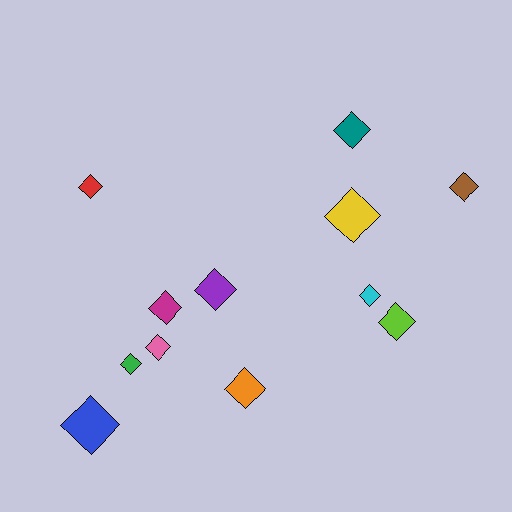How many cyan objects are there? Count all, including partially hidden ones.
There is 1 cyan object.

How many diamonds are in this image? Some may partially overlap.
There are 12 diamonds.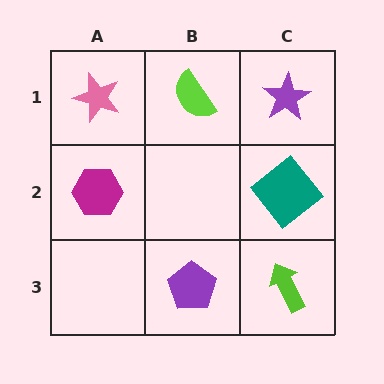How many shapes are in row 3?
2 shapes.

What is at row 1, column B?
A lime semicircle.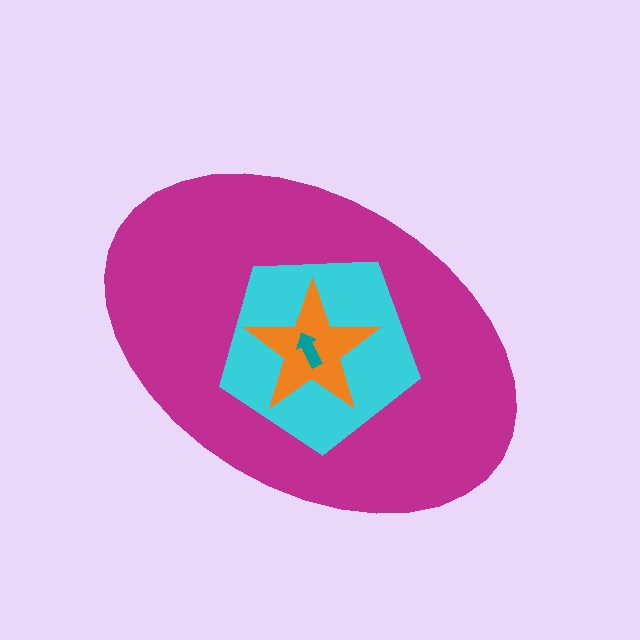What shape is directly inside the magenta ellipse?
The cyan pentagon.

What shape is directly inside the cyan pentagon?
The orange star.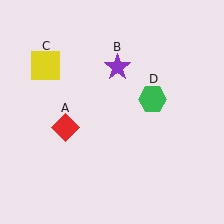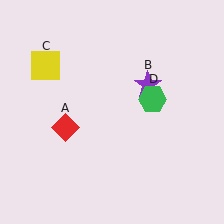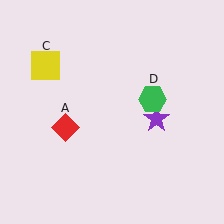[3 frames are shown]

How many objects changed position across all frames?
1 object changed position: purple star (object B).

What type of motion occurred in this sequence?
The purple star (object B) rotated clockwise around the center of the scene.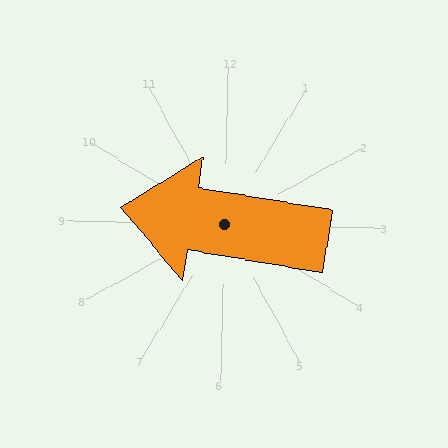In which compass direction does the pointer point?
West.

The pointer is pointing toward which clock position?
Roughly 9 o'clock.